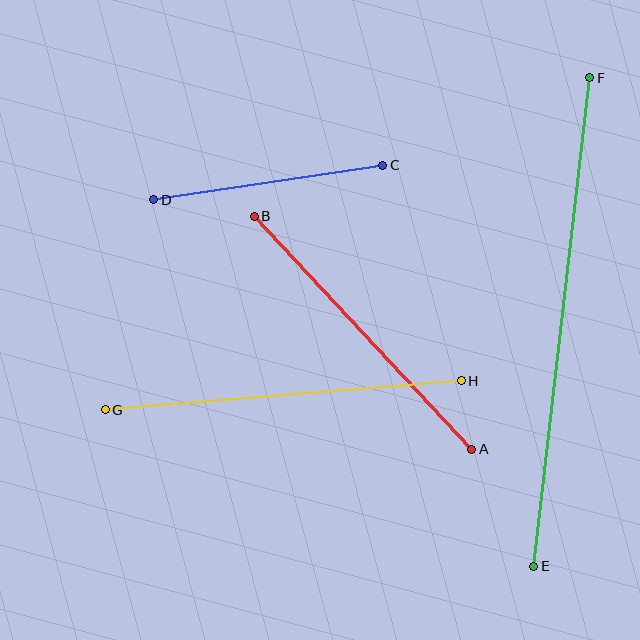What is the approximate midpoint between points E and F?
The midpoint is at approximately (562, 322) pixels.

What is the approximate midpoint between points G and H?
The midpoint is at approximately (283, 395) pixels.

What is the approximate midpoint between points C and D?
The midpoint is at approximately (268, 183) pixels.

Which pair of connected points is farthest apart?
Points E and F are farthest apart.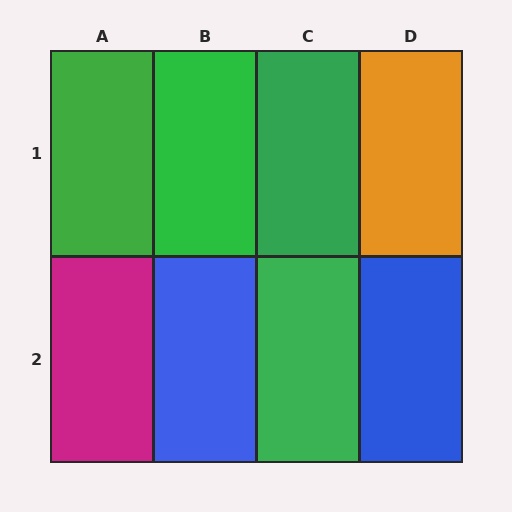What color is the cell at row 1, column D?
Orange.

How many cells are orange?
1 cell is orange.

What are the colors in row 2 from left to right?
Magenta, blue, green, blue.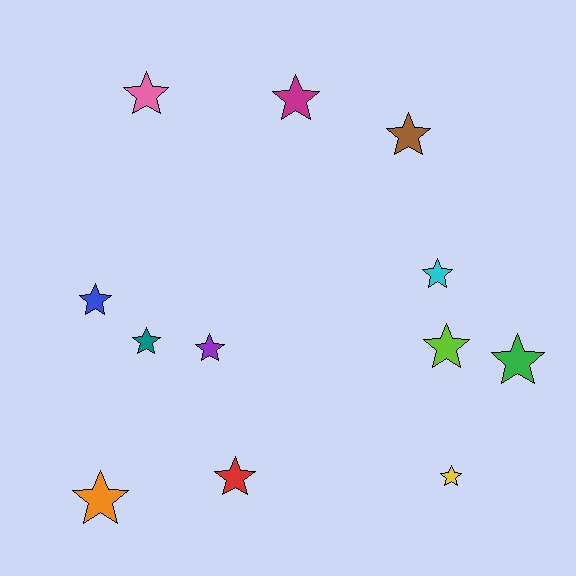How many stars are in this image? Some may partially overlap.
There are 12 stars.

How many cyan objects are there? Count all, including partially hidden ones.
There is 1 cyan object.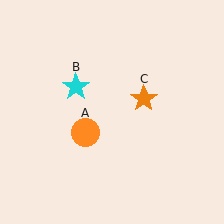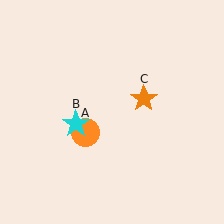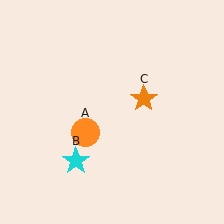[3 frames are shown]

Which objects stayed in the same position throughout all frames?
Orange circle (object A) and orange star (object C) remained stationary.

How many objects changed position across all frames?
1 object changed position: cyan star (object B).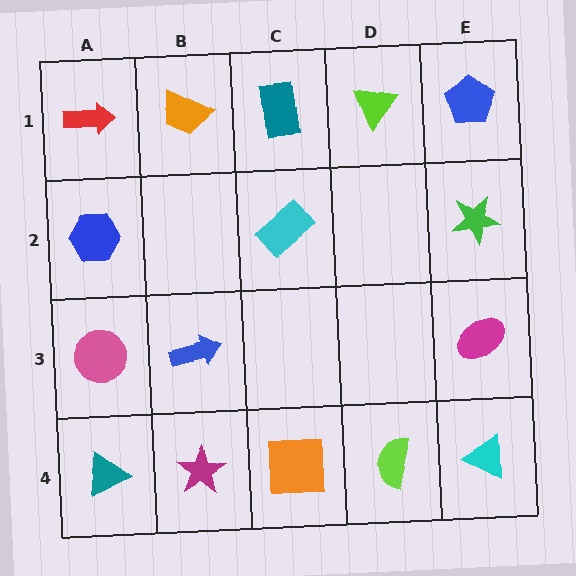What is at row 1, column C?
A teal rectangle.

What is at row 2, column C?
A cyan rectangle.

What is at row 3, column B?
A blue arrow.